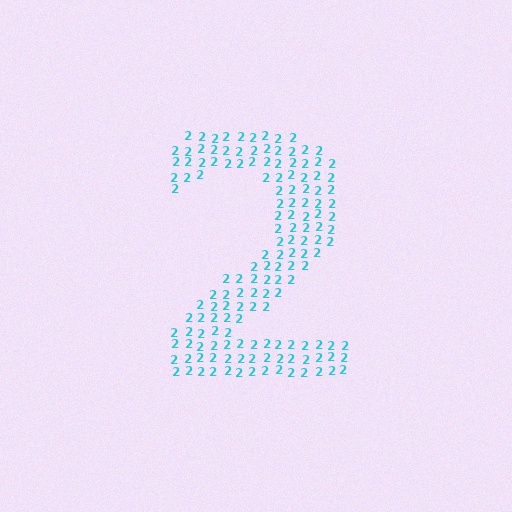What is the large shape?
The large shape is the digit 2.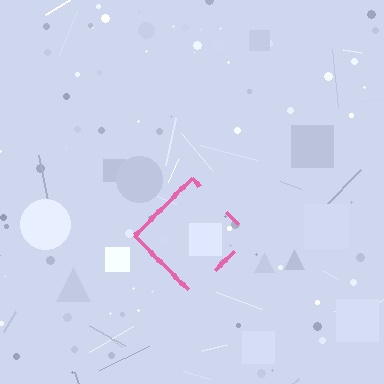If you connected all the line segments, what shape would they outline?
They would outline a diamond.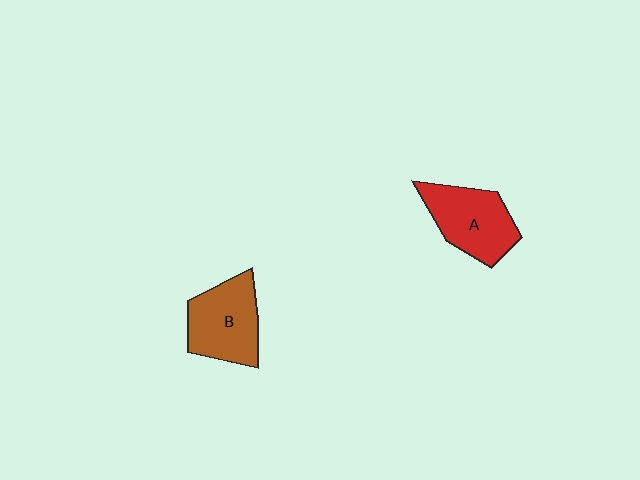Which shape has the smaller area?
Shape A (red).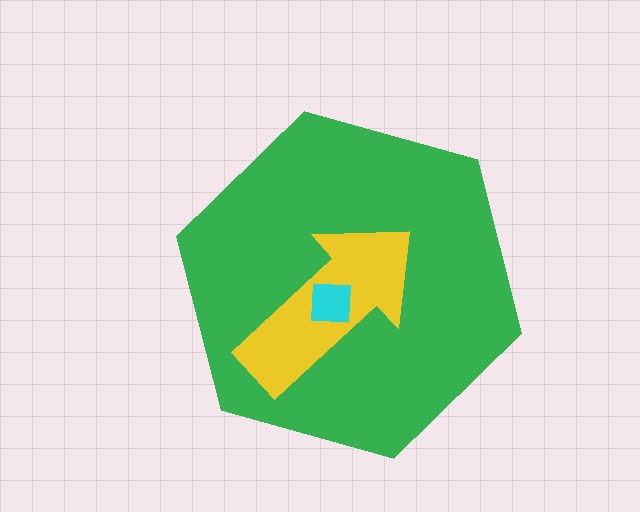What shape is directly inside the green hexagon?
The yellow arrow.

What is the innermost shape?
The cyan square.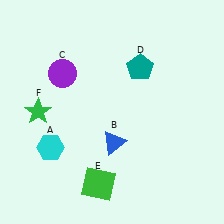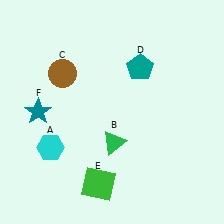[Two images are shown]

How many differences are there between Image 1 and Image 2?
There are 3 differences between the two images.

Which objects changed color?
B changed from blue to green. C changed from purple to brown. F changed from green to teal.